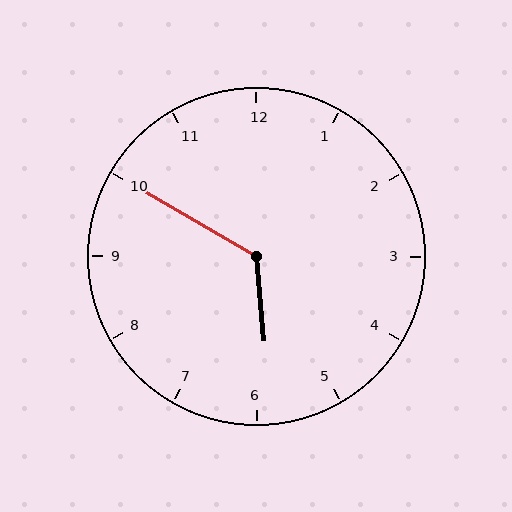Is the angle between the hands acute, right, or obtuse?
It is obtuse.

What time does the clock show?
5:50.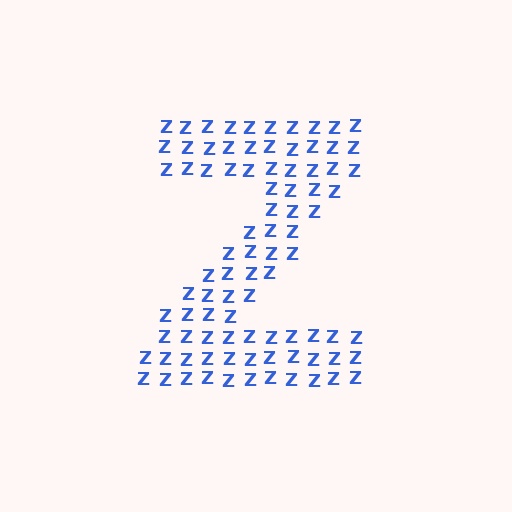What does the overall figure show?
The overall figure shows the letter Z.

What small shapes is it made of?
It is made of small letter Z's.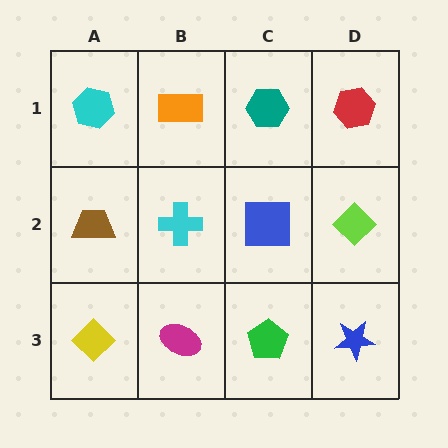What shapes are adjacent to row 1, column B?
A cyan cross (row 2, column B), a cyan hexagon (row 1, column A), a teal hexagon (row 1, column C).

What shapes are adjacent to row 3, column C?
A blue square (row 2, column C), a magenta ellipse (row 3, column B), a blue star (row 3, column D).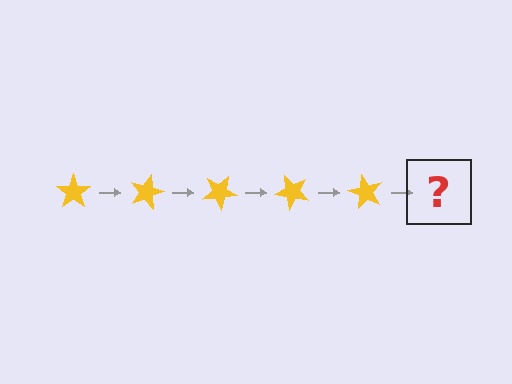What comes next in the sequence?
The next element should be a yellow star rotated 75 degrees.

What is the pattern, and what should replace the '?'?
The pattern is that the star rotates 15 degrees each step. The '?' should be a yellow star rotated 75 degrees.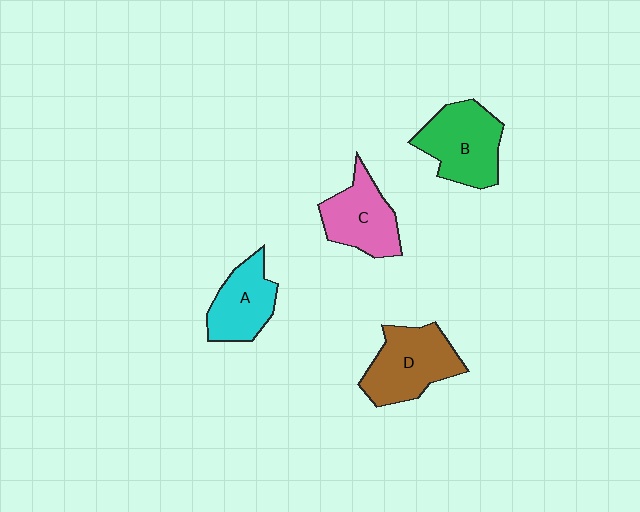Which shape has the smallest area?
Shape A (cyan).